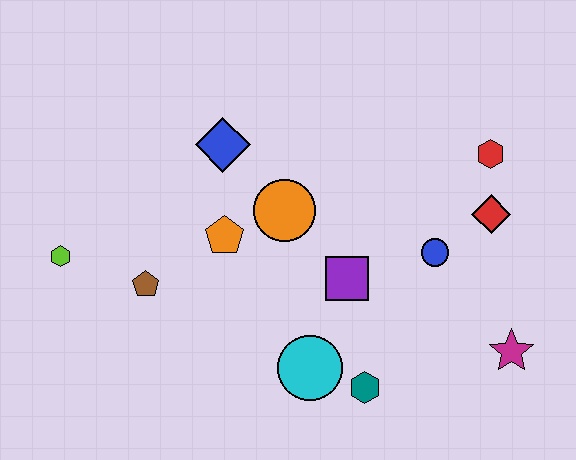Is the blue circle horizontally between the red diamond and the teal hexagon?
Yes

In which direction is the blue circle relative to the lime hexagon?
The blue circle is to the right of the lime hexagon.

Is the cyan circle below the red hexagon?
Yes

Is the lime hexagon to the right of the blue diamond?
No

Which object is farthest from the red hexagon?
The lime hexagon is farthest from the red hexagon.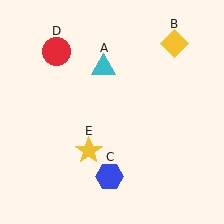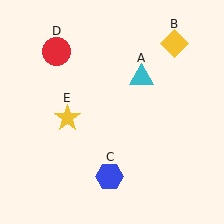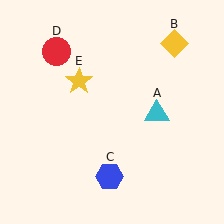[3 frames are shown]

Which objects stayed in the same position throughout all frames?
Yellow diamond (object B) and blue hexagon (object C) and red circle (object D) remained stationary.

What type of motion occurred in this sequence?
The cyan triangle (object A), yellow star (object E) rotated clockwise around the center of the scene.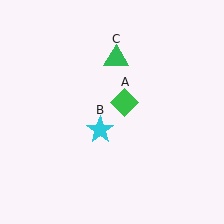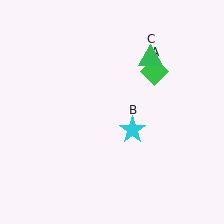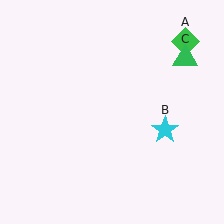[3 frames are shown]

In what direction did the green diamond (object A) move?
The green diamond (object A) moved up and to the right.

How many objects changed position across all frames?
3 objects changed position: green diamond (object A), cyan star (object B), green triangle (object C).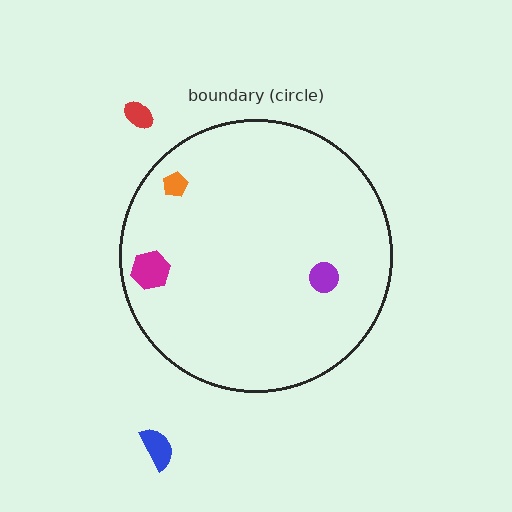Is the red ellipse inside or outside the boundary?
Outside.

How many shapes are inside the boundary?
3 inside, 2 outside.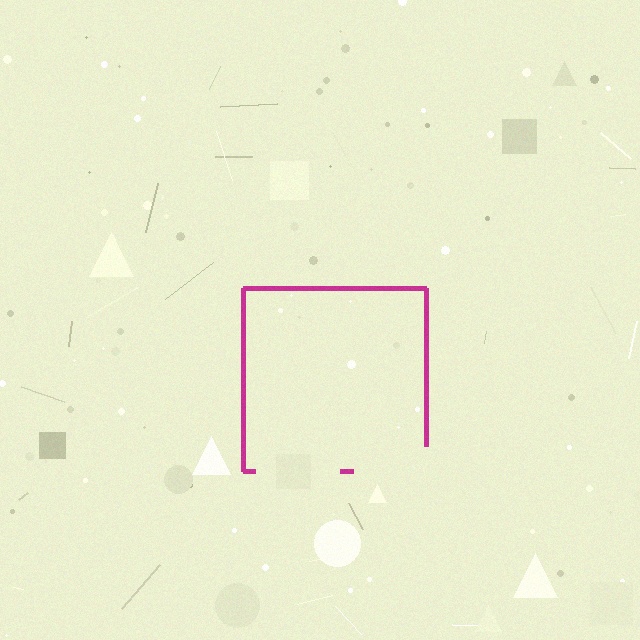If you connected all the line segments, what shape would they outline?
They would outline a square.